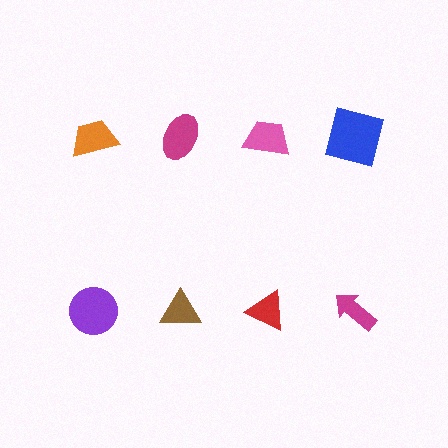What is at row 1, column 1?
An orange trapezoid.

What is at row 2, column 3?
A red triangle.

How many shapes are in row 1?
4 shapes.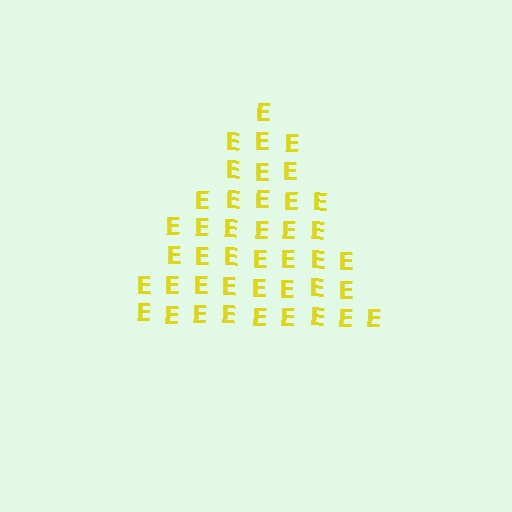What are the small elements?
The small elements are letter E's.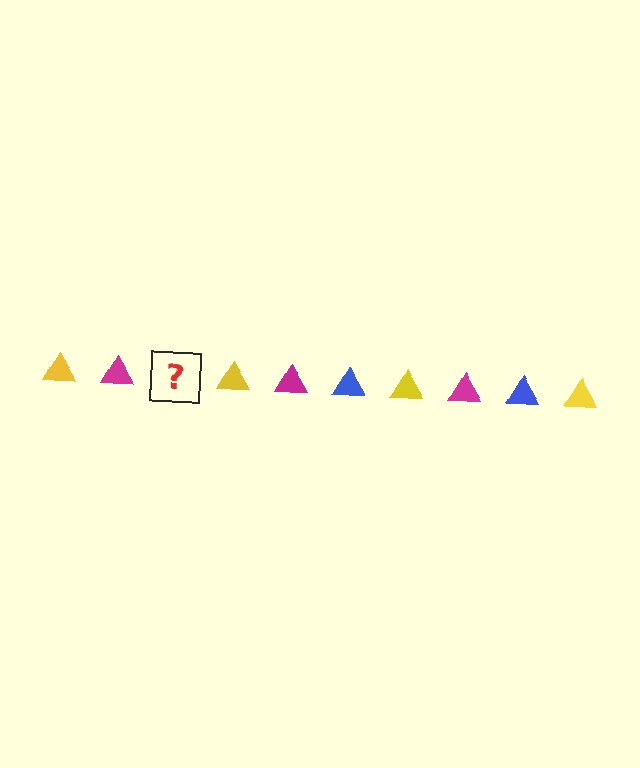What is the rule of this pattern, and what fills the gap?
The rule is that the pattern cycles through yellow, magenta, blue triangles. The gap should be filled with a blue triangle.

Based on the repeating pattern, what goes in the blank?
The blank should be a blue triangle.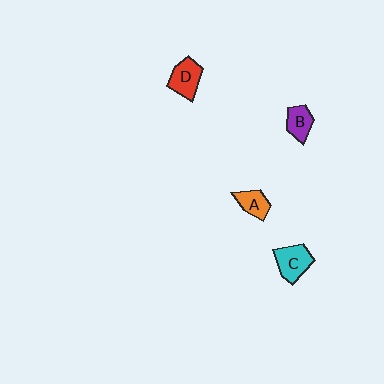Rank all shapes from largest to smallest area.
From largest to smallest: C (cyan), D (red), B (purple), A (orange).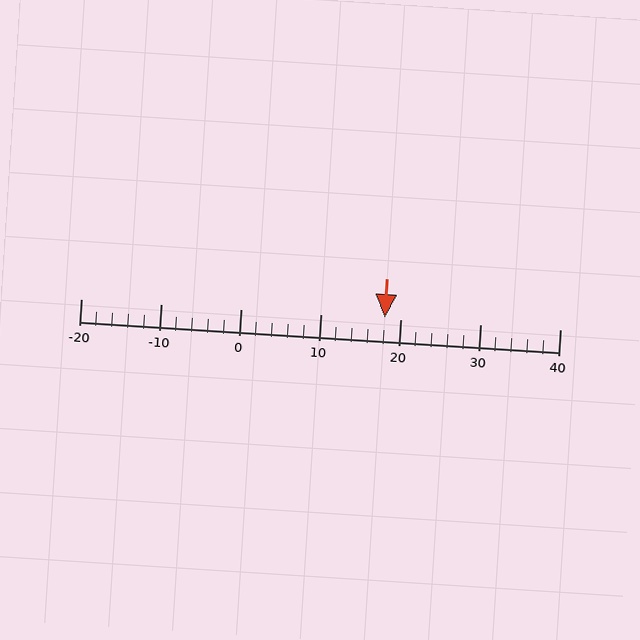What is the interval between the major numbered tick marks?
The major tick marks are spaced 10 units apart.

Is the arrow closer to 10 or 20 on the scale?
The arrow is closer to 20.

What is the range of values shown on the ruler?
The ruler shows values from -20 to 40.